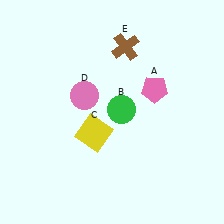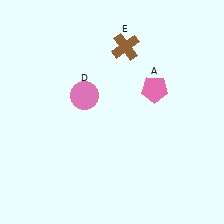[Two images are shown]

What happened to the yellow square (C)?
The yellow square (C) was removed in Image 2. It was in the bottom-left area of Image 1.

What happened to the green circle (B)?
The green circle (B) was removed in Image 2. It was in the top-right area of Image 1.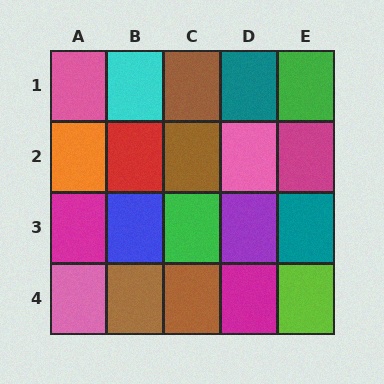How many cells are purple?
1 cell is purple.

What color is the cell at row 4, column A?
Pink.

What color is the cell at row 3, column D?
Purple.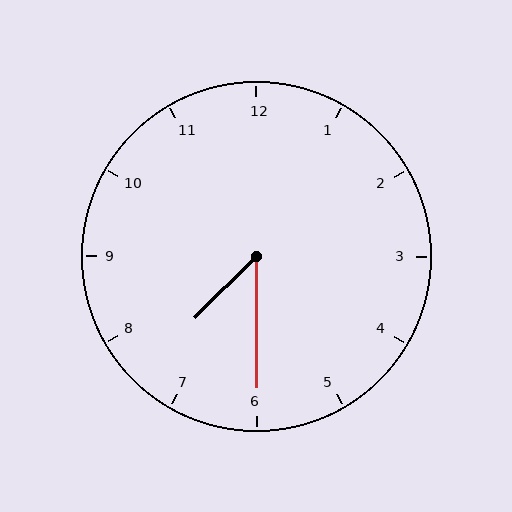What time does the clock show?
7:30.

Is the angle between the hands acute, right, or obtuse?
It is acute.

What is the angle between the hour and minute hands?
Approximately 45 degrees.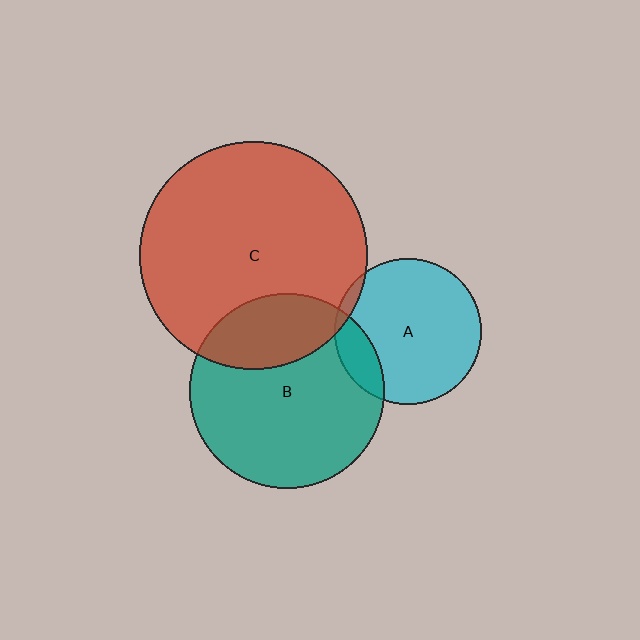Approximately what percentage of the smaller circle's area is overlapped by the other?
Approximately 25%.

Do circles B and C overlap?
Yes.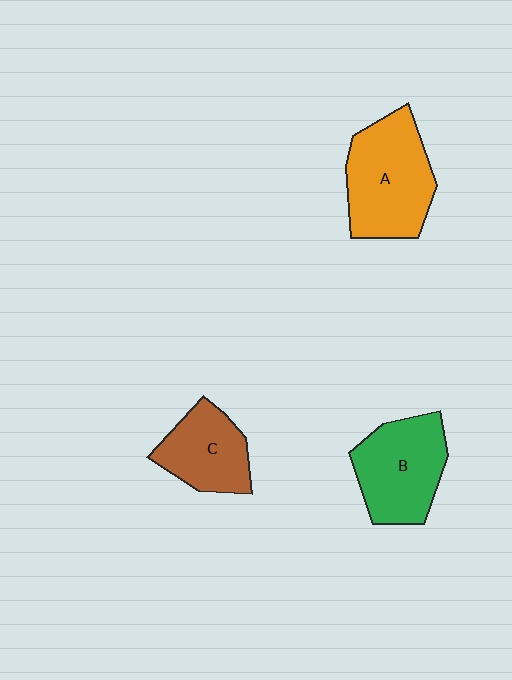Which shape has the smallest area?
Shape C (brown).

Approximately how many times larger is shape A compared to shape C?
Approximately 1.5 times.